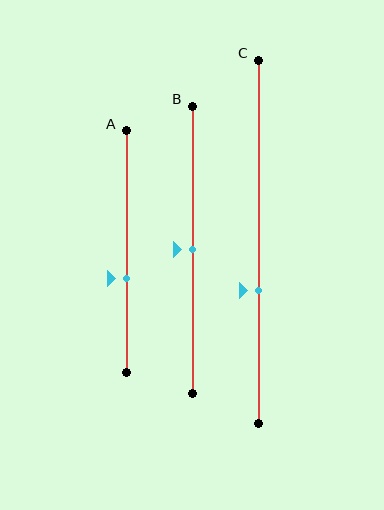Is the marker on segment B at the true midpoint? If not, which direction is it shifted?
Yes, the marker on segment B is at the true midpoint.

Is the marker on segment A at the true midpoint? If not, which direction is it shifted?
No, the marker on segment A is shifted downward by about 11% of the segment length.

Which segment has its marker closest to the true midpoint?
Segment B has its marker closest to the true midpoint.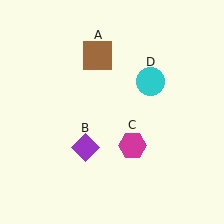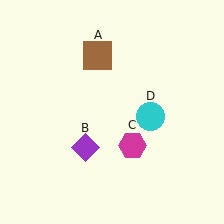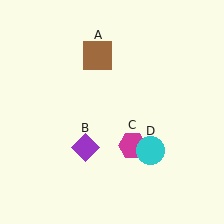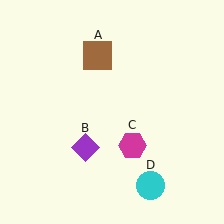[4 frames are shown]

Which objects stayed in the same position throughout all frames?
Brown square (object A) and purple diamond (object B) and magenta hexagon (object C) remained stationary.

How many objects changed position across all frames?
1 object changed position: cyan circle (object D).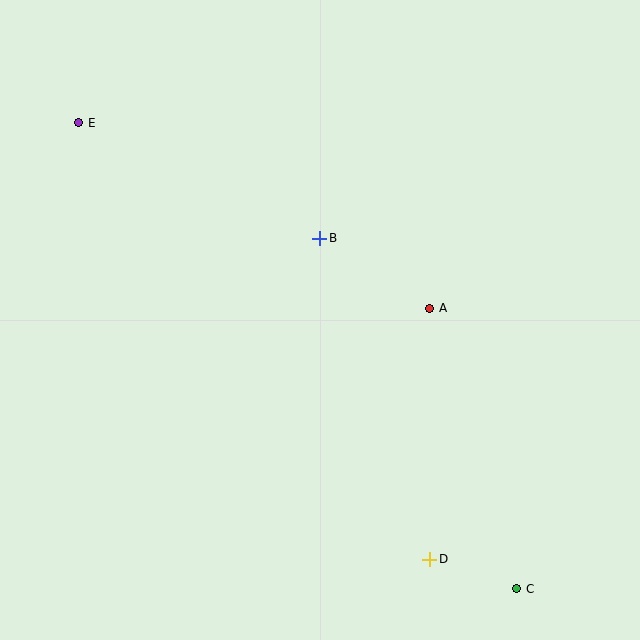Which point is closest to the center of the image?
Point B at (320, 238) is closest to the center.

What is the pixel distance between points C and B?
The distance between C and B is 402 pixels.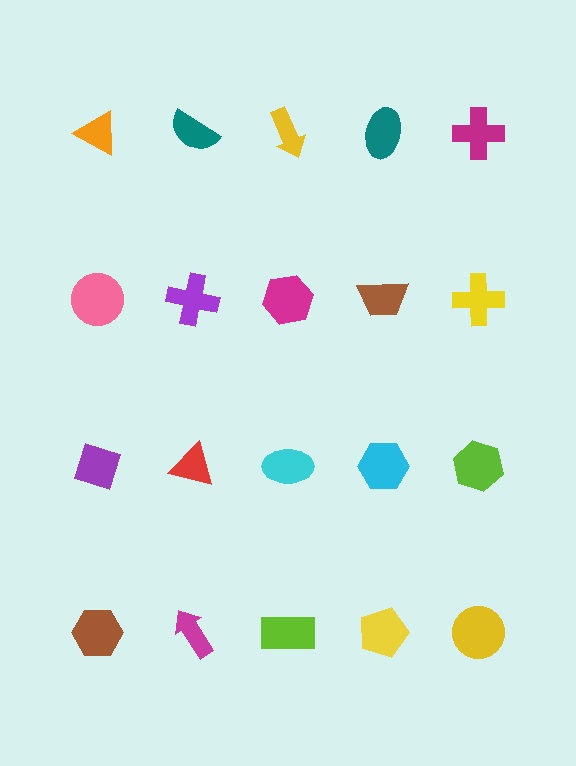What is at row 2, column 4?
A brown trapezoid.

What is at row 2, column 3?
A magenta hexagon.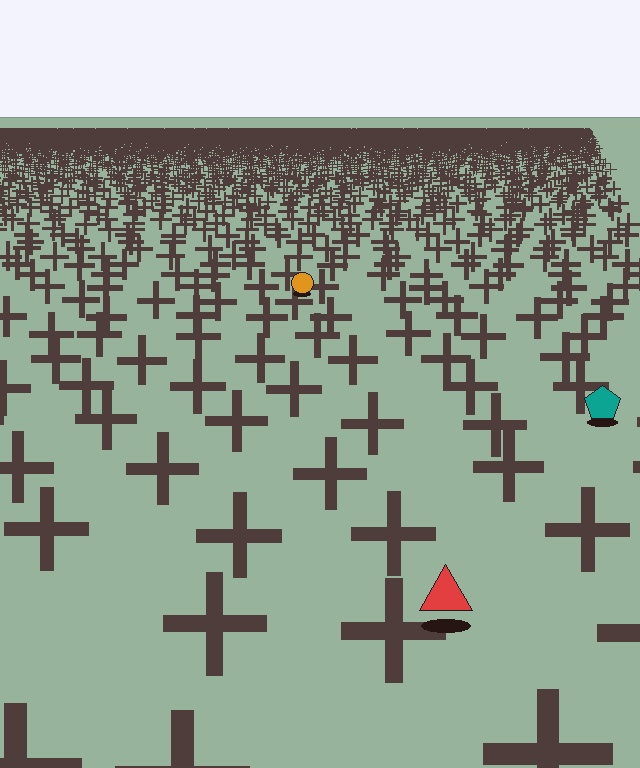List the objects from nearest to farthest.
From nearest to farthest: the red triangle, the teal pentagon, the orange circle.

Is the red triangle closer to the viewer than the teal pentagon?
Yes. The red triangle is closer — you can tell from the texture gradient: the ground texture is coarser near it.